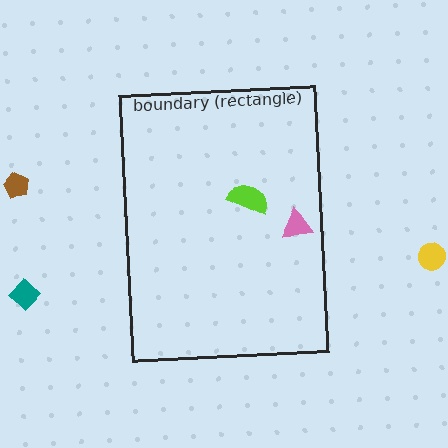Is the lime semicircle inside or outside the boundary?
Inside.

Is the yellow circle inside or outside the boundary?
Outside.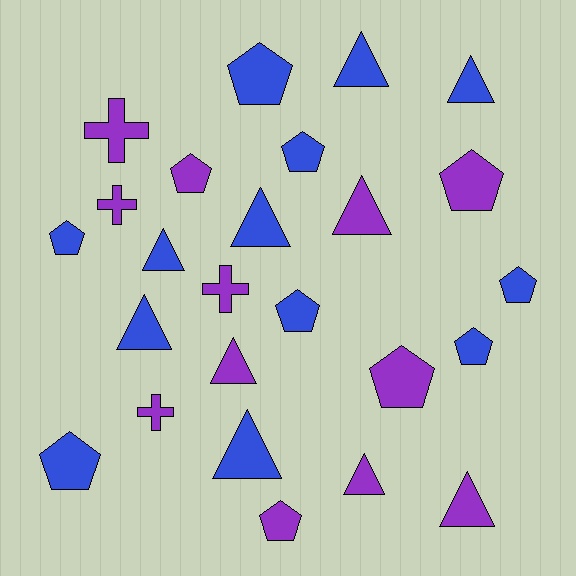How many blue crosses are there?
There are no blue crosses.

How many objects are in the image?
There are 25 objects.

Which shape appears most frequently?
Pentagon, with 11 objects.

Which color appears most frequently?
Blue, with 13 objects.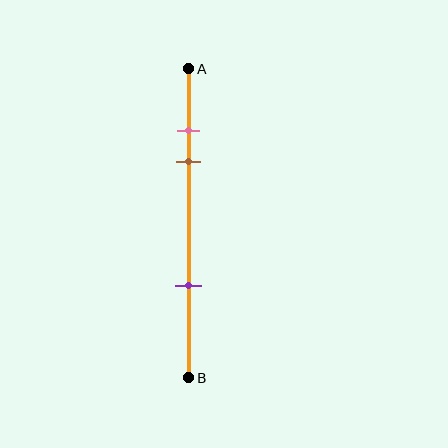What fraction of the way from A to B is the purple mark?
The purple mark is approximately 70% (0.7) of the way from A to B.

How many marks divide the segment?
There are 3 marks dividing the segment.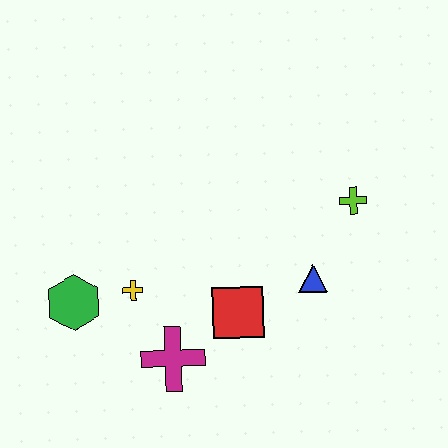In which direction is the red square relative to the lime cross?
The red square is to the left of the lime cross.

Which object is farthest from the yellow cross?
The lime cross is farthest from the yellow cross.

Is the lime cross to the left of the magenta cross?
No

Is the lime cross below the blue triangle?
No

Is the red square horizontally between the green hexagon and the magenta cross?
No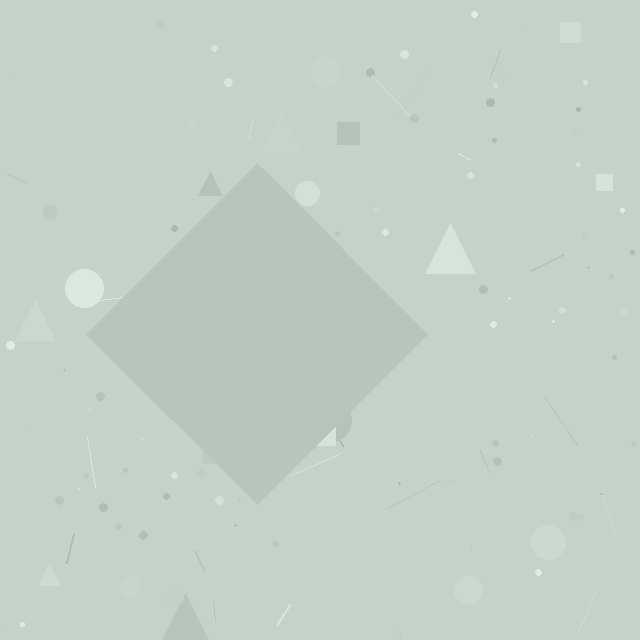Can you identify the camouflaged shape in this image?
The camouflaged shape is a diamond.